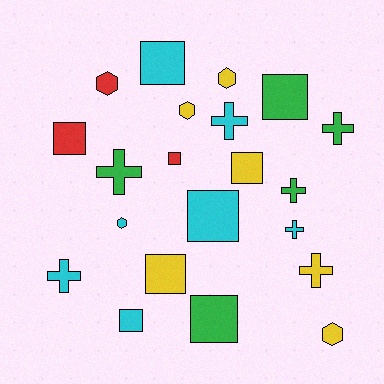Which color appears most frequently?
Cyan, with 7 objects.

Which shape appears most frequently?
Square, with 9 objects.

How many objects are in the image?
There are 21 objects.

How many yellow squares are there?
There are 2 yellow squares.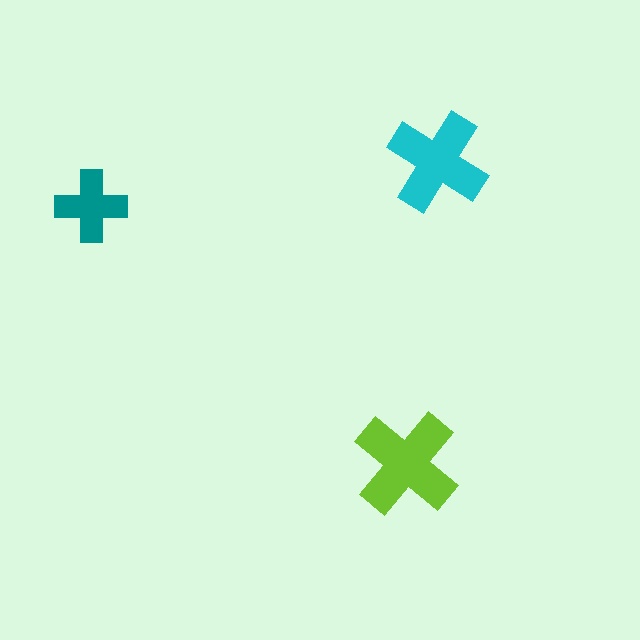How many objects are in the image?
There are 3 objects in the image.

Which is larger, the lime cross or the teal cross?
The lime one.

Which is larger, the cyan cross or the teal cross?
The cyan one.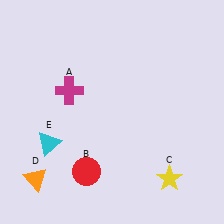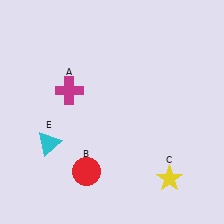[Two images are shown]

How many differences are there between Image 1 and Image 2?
There is 1 difference between the two images.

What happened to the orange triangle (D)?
The orange triangle (D) was removed in Image 2. It was in the bottom-left area of Image 1.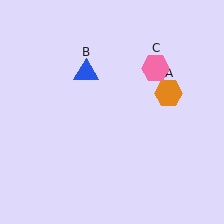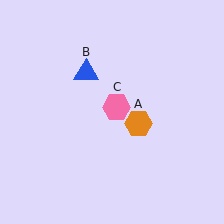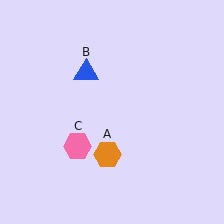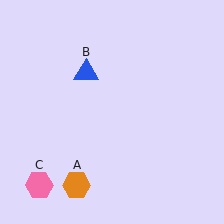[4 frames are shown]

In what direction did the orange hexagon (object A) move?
The orange hexagon (object A) moved down and to the left.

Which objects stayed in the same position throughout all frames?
Blue triangle (object B) remained stationary.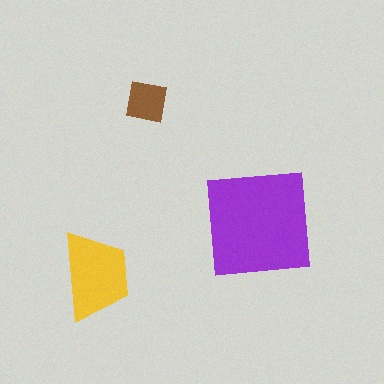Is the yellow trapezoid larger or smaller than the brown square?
Larger.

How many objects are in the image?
There are 3 objects in the image.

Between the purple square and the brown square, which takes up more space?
The purple square.